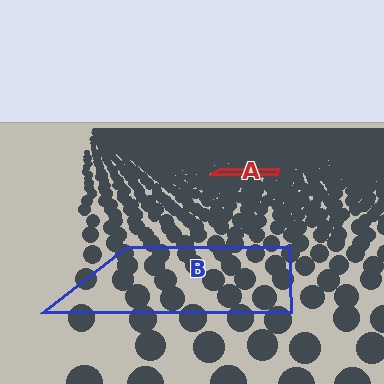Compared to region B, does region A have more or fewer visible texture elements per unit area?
Region A has more texture elements per unit area — they are packed more densely because it is farther away.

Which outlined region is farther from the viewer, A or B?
Region A is farther from the viewer — the texture elements inside it appear smaller and more densely packed.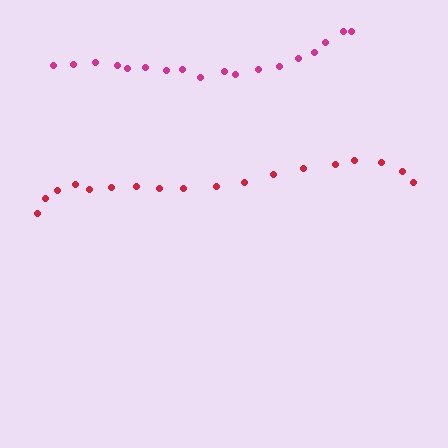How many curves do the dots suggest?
There are 2 distinct paths.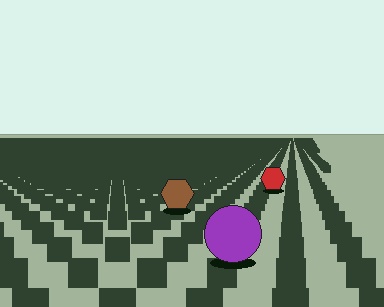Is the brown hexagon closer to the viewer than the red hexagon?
Yes. The brown hexagon is closer — you can tell from the texture gradient: the ground texture is coarser near it.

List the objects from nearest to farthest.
From nearest to farthest: the purple circle, the brown hexagon, the red hexagon.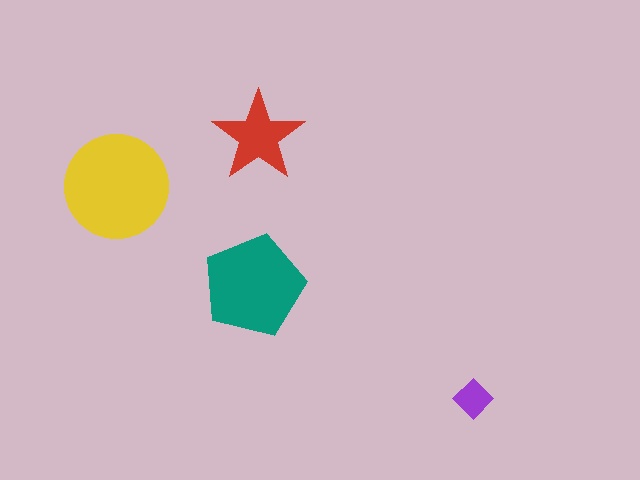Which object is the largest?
The yellow circle.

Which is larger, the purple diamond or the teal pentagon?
The teal pentagon.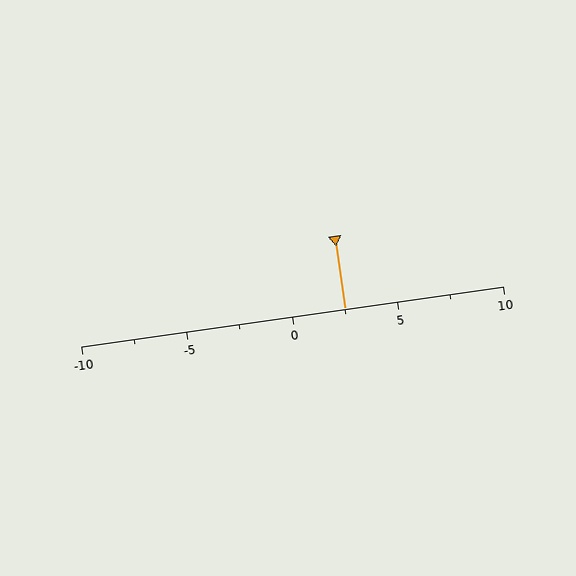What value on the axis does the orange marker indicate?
The marker indicates approximately 2.5.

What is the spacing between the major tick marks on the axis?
The major ticks are spaced 5 apart.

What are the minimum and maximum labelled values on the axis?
The axis runs from -10 to 10.